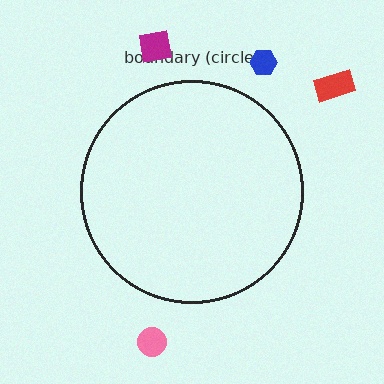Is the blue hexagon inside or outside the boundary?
Outside.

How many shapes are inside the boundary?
0 inside, 4 outside.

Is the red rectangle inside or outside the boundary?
Outside.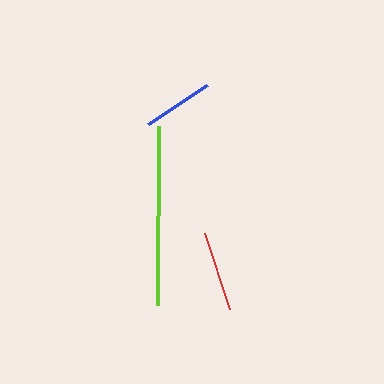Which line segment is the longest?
The lime line is the longest at approximately 179 pixels.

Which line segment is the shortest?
The blue line is the shortest at approximately 71 pixels.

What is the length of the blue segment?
The blue segment is approximately 71 pixels long.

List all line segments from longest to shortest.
From longest to shortest: lime, red, blue.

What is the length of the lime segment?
The lime segment is approximately 179 pixels long.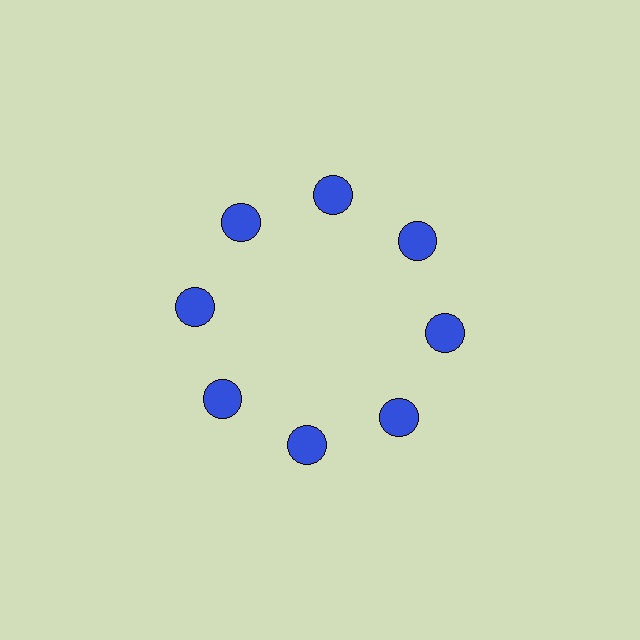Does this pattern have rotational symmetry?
Yes, this pattern has 8-fold rotational symmetry. It looks the same after rotating 45 degrees around the center.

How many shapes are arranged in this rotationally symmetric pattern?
There are 8 shapes, arranged in 8 groups of 1.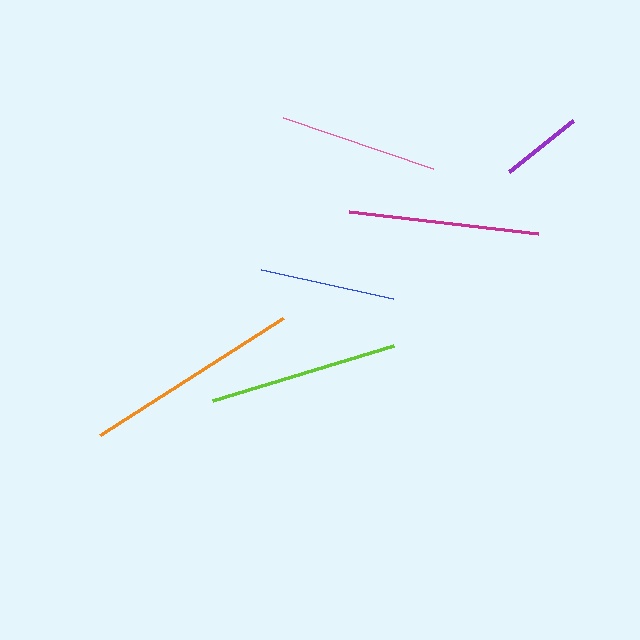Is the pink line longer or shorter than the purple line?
The pink line is longer than the purple line.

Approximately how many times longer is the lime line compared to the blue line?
The lime line is approximately 1.4 times the length of the blue line.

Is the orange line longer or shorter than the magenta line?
The orange line is longer than the magenta line.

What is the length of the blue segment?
The blue segment is approximately 135 pixels long.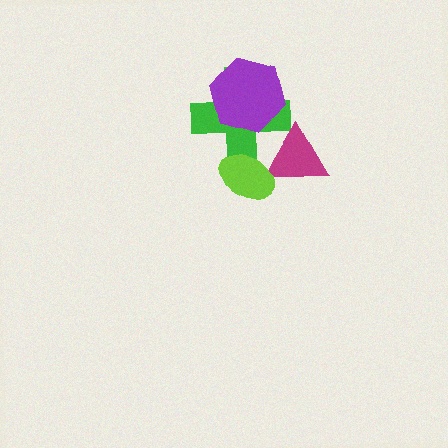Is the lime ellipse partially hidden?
No, no other shape covers it.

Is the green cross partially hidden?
Yes, it is partially covered by another shape.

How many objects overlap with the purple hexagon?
1 object overlaps with the purple hexagon.